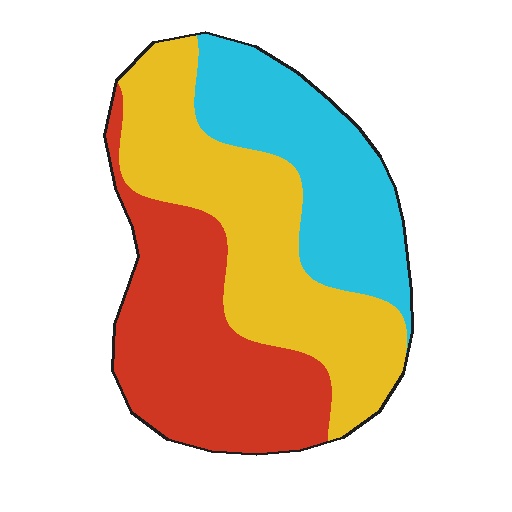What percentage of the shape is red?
Red covers about 35% of the shape.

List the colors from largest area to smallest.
From largest to smallest: yellow, red, cyan.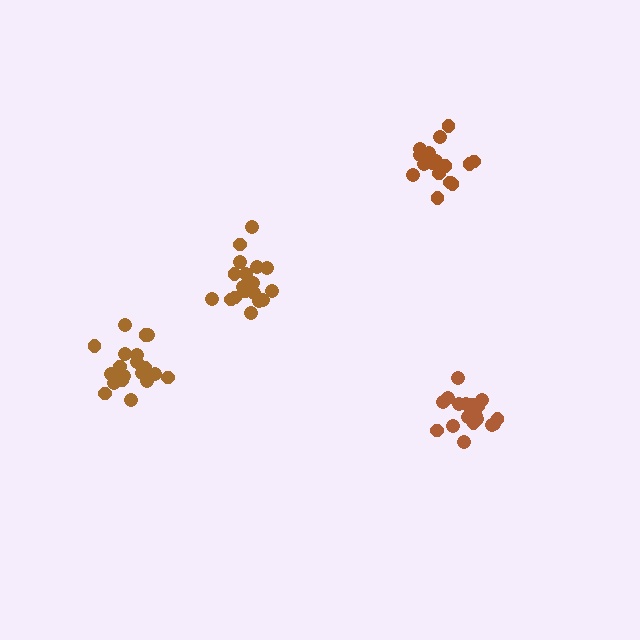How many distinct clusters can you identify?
There are 4 distinct clusters.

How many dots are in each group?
Group 1: 18 dots, Group 2: 20 dots, Group 3: 17 dots, Group 4: 19 dots (74 total).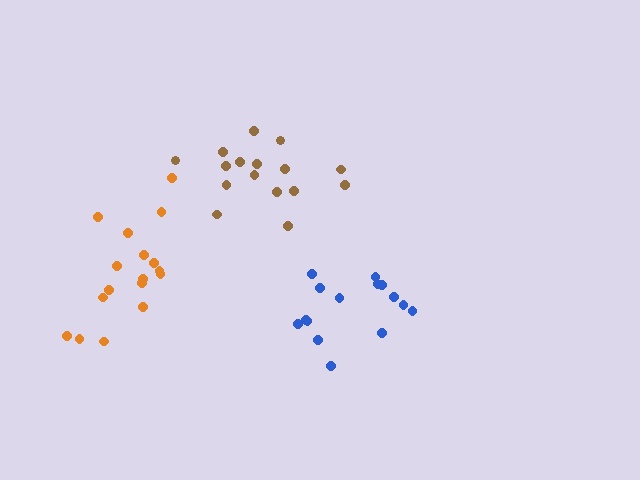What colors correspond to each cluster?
The clusters are colored: brown, orange, blue.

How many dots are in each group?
Group 1: 16 dots, Group 2: 17 dots, Group 3: 15 dots (48 total).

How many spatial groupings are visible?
There are 3 spatial groupings.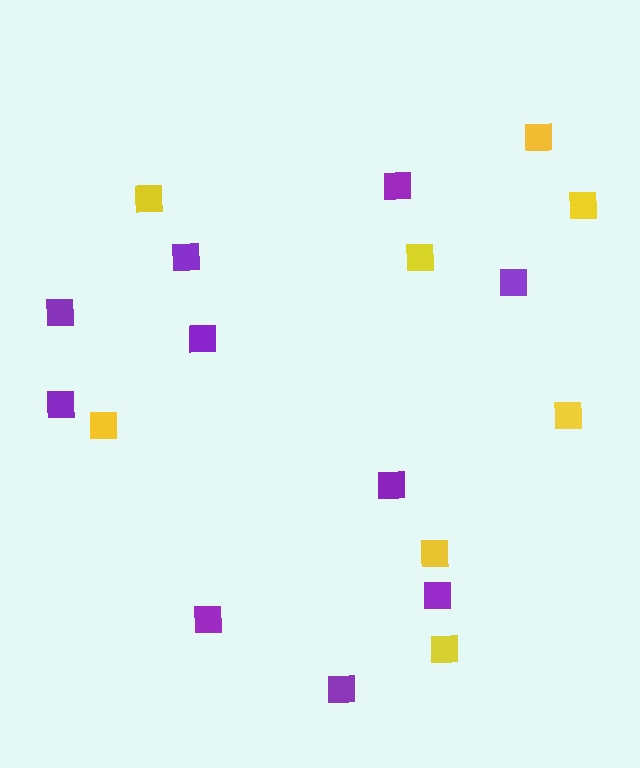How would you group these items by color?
There are 2 groups: one group of purple squares (10) and one group of yellow squares (8).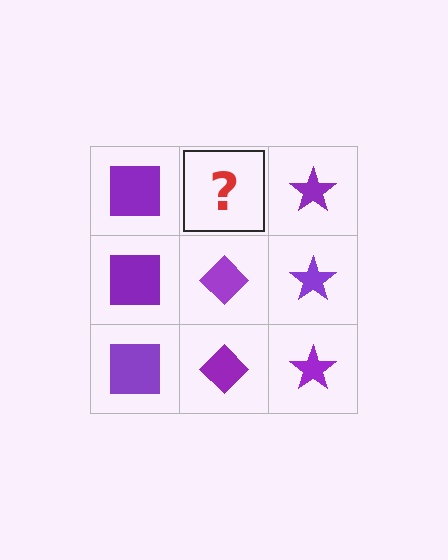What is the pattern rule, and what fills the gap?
The rule is that each column has a consistent shape. The gap should be filled with a purple diamond.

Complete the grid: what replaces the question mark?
The question mark should be replaced with a purple diamond.